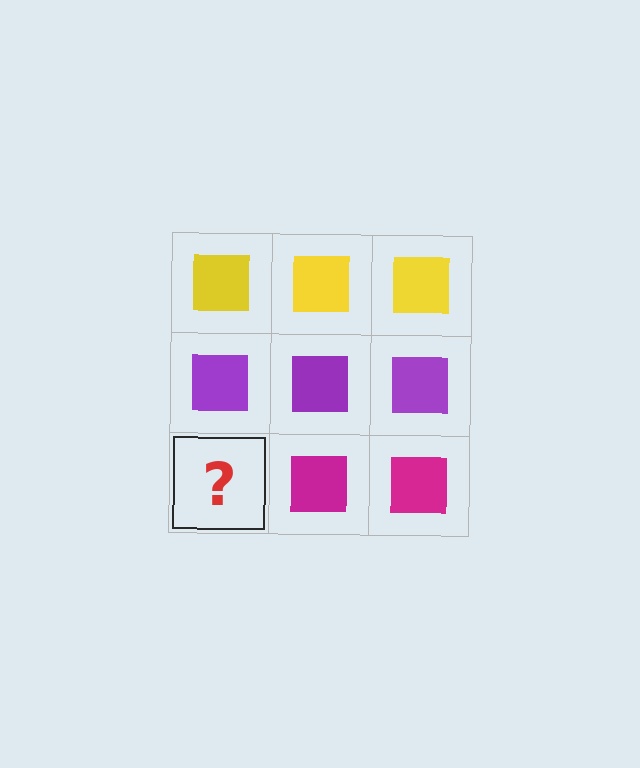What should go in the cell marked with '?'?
The missing cell should contain a magenta square.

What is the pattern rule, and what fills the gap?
The rule is that each row has a consistent color. The gap should be filled with a magenta square.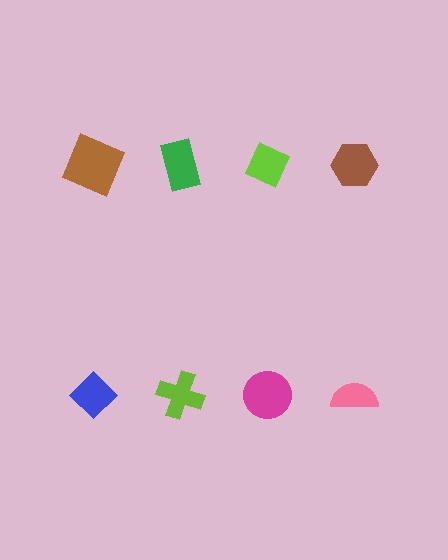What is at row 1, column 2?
A green rectangle.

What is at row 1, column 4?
A brown hexagon.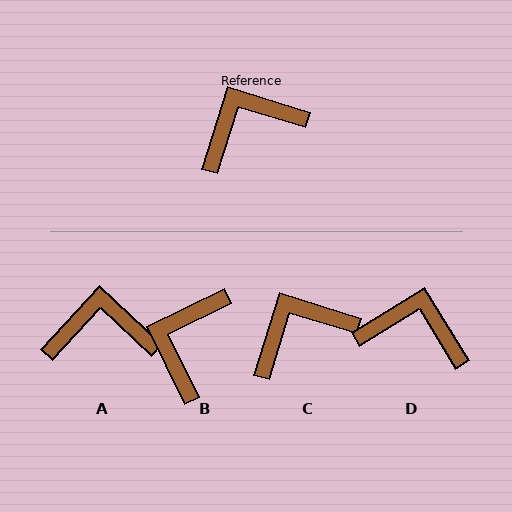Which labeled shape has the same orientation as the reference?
C.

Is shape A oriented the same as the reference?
No, it is off by about 25 degrees.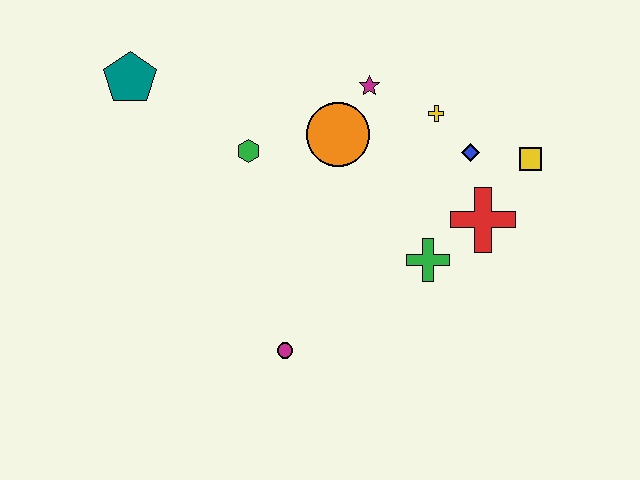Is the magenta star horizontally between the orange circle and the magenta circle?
No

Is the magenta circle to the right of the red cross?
No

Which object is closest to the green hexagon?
The orange circle is closest to the green hexagon.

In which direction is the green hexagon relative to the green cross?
The green hexagon is to the left of the green cross.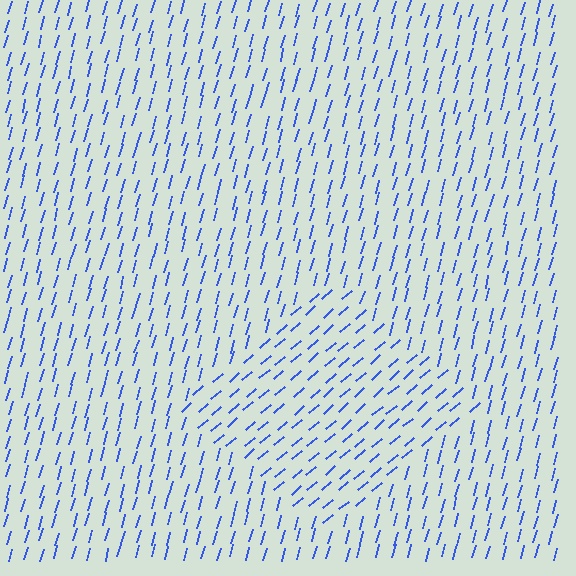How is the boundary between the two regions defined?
The boundary is defined purely by a change in line orientation (approximately 33 degrees difference). All lines are the same color and thickness.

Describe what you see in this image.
The image is filled with small blue line segments. A diamond region in the image has lines oriented differently from the surrounding lines, creating a visible texture boundary.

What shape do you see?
I see a diamond.